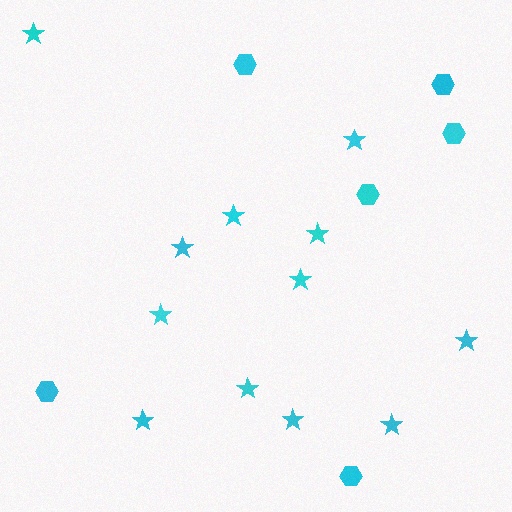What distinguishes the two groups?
There are 2 groups: one group of stars (12) and one group of hexagons (6).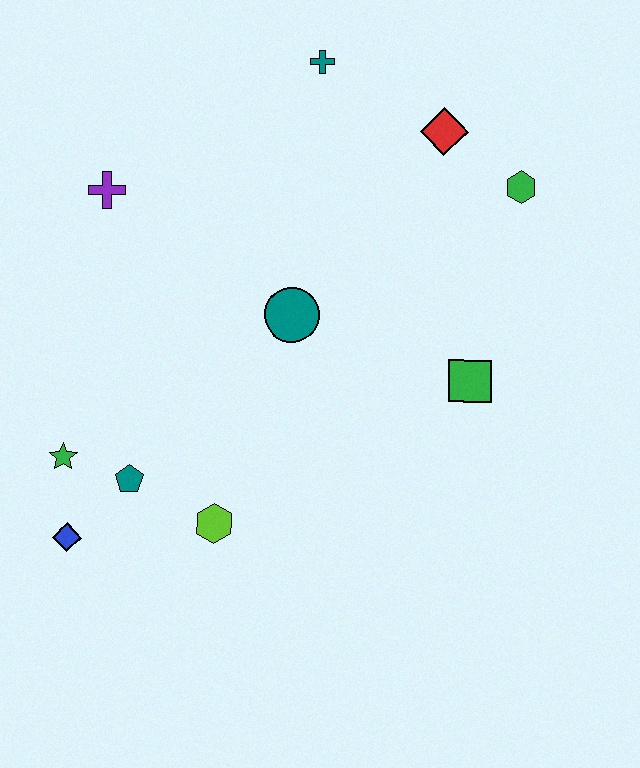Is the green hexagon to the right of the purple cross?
Yes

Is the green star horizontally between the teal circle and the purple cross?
No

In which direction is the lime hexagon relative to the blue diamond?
The lime hexagon is to the right of the blue diamond.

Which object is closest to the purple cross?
The teal circle is closest to the purple cross.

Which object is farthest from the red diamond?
The blue diamond is farthest from the red diamond.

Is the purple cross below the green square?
No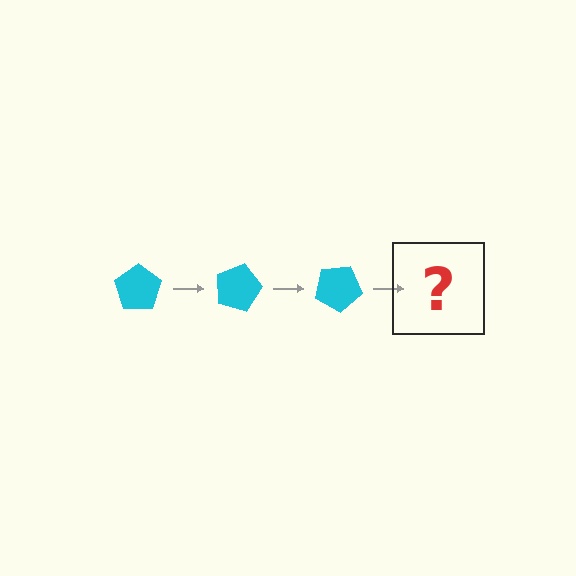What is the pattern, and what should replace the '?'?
The pattern is that the pentagon rotates 15 degrees each step. The '?' should be a cyan pentagon rotated 45 degrees.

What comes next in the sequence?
The next element should be a cyan pentagon rotated 45 degrees.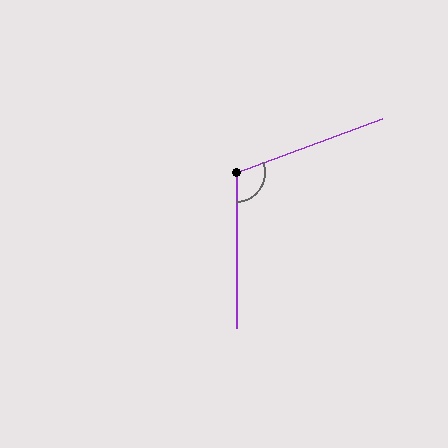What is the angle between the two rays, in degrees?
Approximately 110 degrees.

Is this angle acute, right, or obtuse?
It is obtuse.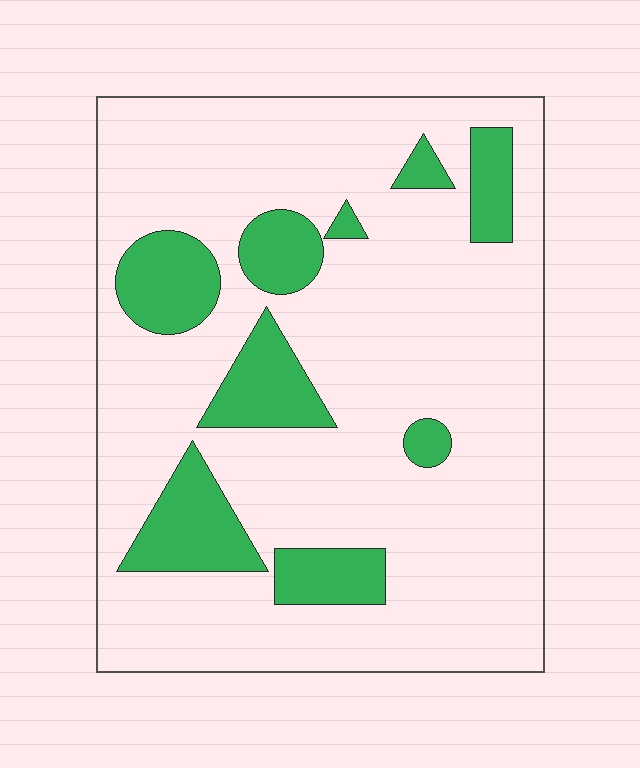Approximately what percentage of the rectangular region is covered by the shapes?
Approximately 20%.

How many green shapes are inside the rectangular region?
9.